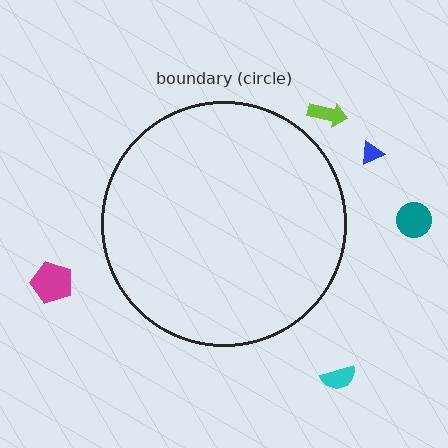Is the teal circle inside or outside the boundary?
Outside.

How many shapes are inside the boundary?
0 inside, 5 outside.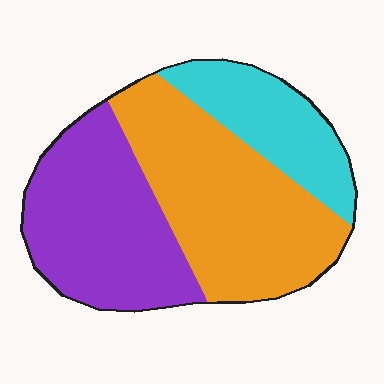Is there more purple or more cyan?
Purple.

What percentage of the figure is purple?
Purple covers roughly 35% of the figure.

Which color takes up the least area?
Cyan, at roughly 20%.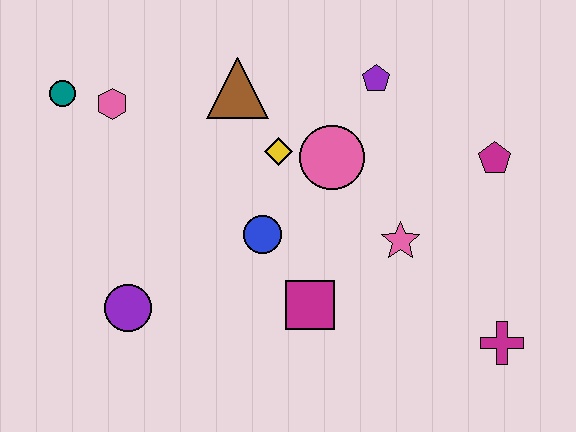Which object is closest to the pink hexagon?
The teal circle is closest to the pink hexagon.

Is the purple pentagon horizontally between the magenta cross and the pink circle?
Yes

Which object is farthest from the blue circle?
The magenta cross is farthest from the blue circle.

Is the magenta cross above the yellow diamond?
No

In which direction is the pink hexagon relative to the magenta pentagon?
The pink hexagon is to the left of the magenta pentagon.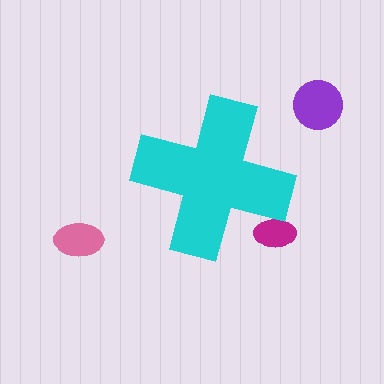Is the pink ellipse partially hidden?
No, the pink ellipse is fully visible.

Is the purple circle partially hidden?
No, the purple circle is fully visible.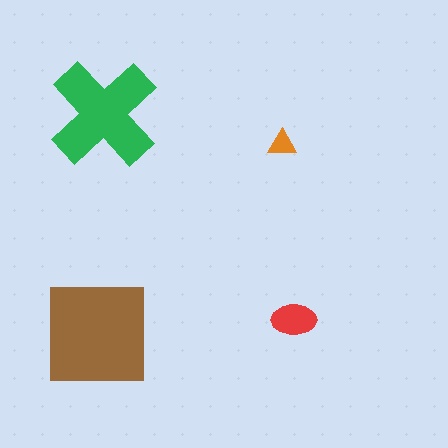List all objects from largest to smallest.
The brown square, the green cross, the red ellipse, the orange triangle.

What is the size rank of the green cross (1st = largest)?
2nd.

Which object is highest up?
The green cross is topmost.